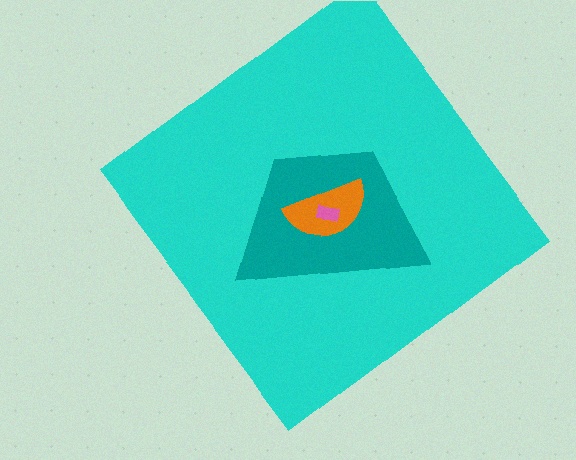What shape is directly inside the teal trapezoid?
The orange semicircle.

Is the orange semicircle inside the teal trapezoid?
Yes.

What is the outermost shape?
The cyan diamond.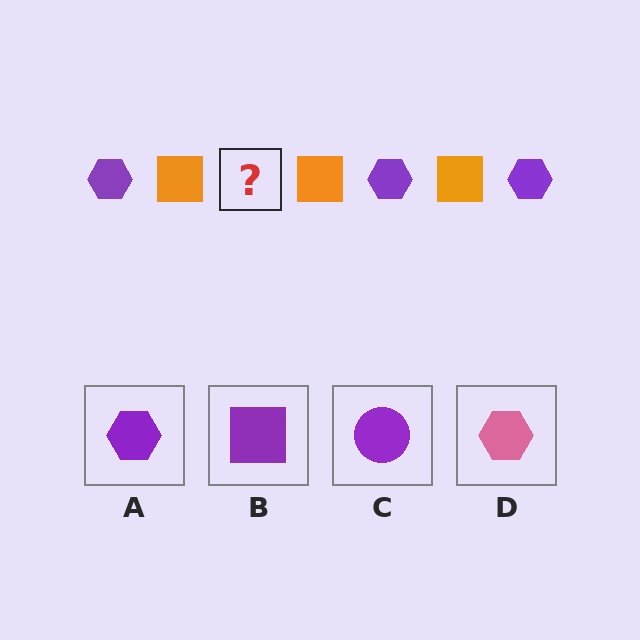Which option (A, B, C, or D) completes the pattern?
A.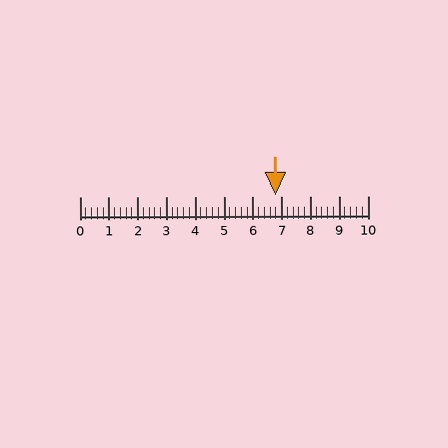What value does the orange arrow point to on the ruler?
The orange arrow points to approximately 6.8.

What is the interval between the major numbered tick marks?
The major tick marks are spaced 1 units apart.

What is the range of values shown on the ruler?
The ruler shows values from 0 to 10.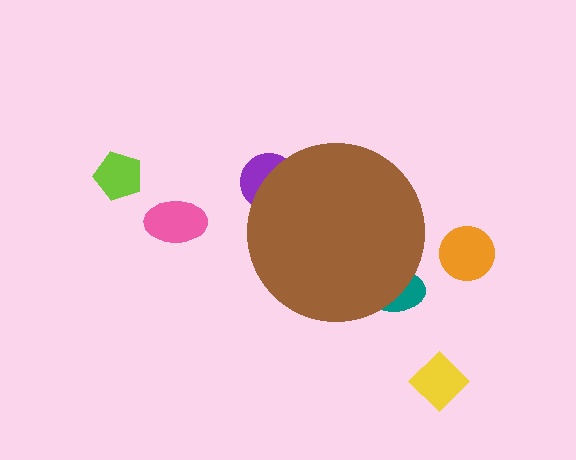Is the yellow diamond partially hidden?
No, the yellow diamond is fully visible.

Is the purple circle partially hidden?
Yes, the purple circle is partially hidden behind the brown circle.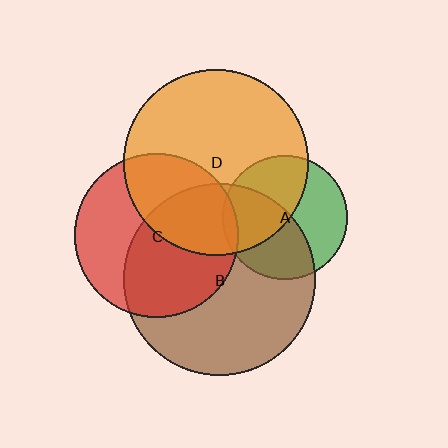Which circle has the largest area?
Circle B (brown).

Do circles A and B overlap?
Yes.